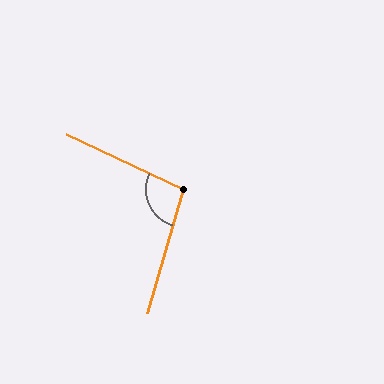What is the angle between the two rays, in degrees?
Approximately 99 degrees.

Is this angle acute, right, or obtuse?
It is obtuse.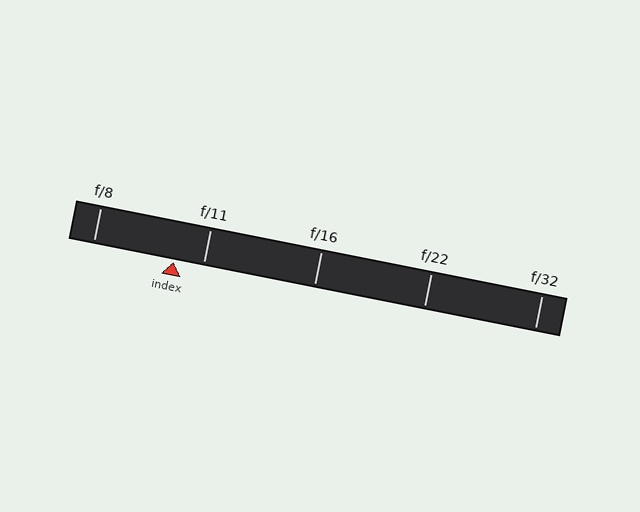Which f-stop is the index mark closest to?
The index mark is closest to f/11.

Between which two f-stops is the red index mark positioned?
The index mark is between f/8 and f/11.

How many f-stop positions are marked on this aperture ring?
There are 5 f-stop positions marked.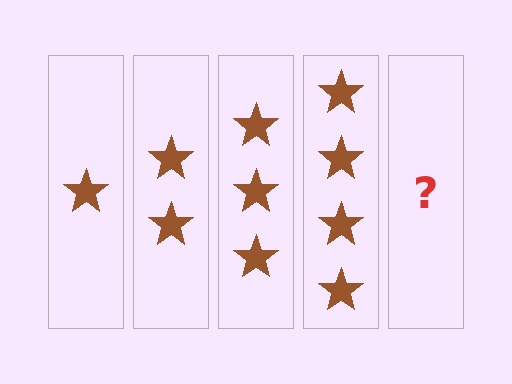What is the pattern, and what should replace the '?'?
The pattern is that each step adds one more star. The '?' should be 5 stars.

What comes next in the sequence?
The next element should be 5 stars.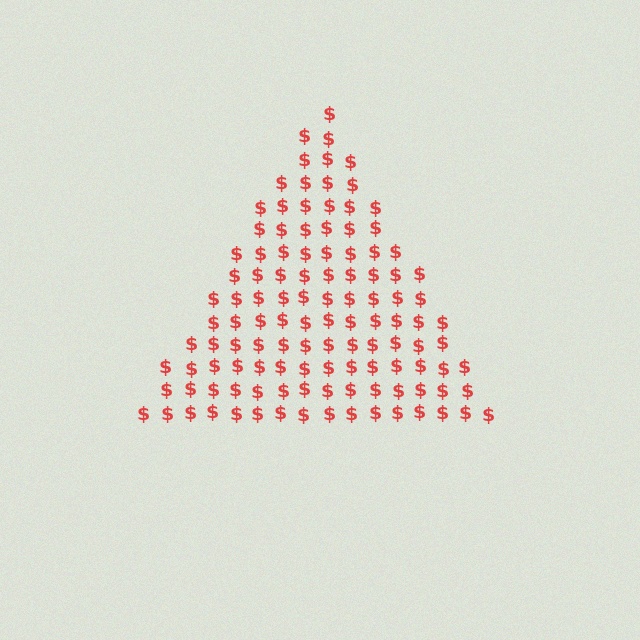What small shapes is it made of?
It is made of small dollar signs.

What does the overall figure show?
The overall figure shows a triangle.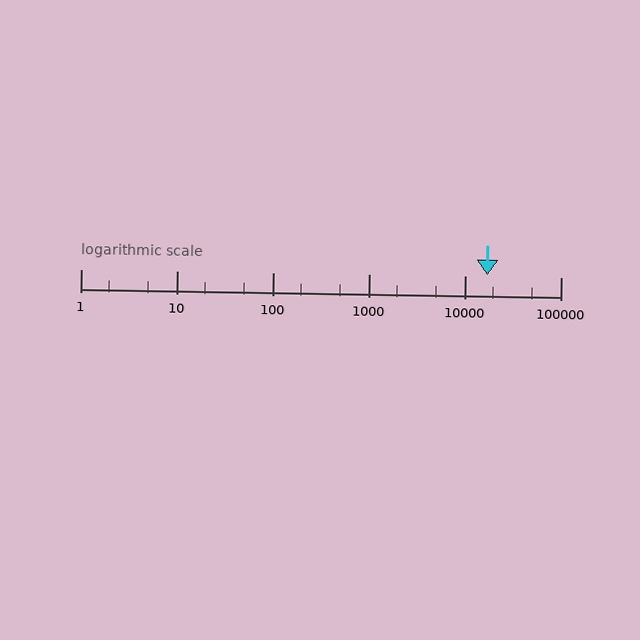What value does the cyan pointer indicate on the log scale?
The pointer indicates approximately 17000.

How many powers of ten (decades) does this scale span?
The scale spans 5 decades, from 1 to 100000.